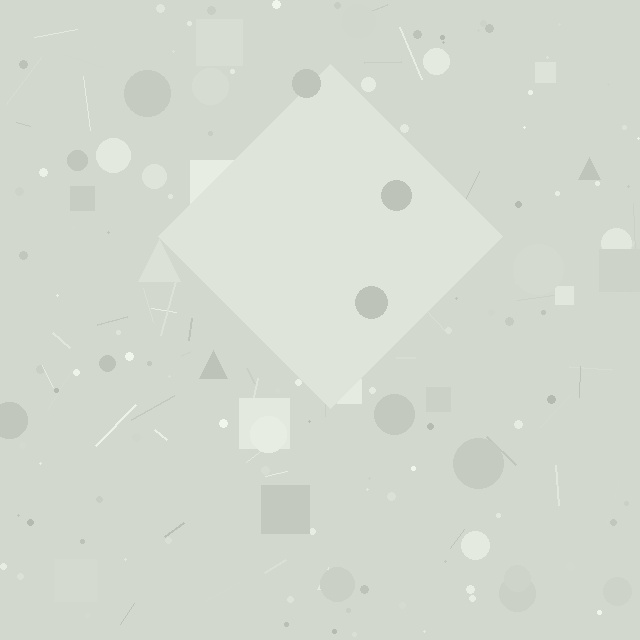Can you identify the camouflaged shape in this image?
The camouflaged shape is a diamond.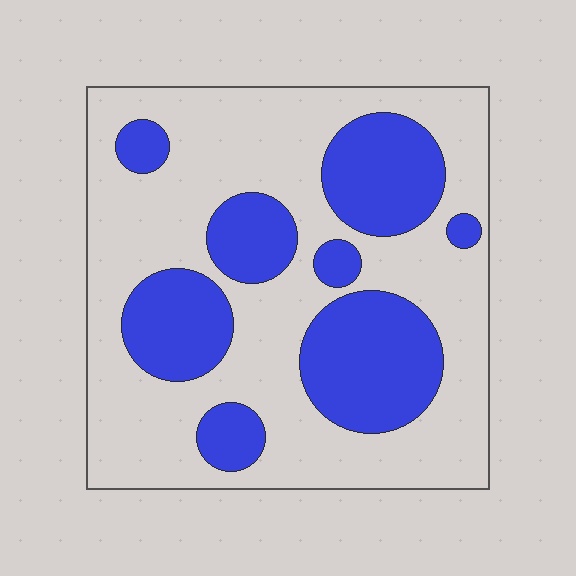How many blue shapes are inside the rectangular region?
8.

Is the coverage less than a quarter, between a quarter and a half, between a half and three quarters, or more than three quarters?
Between a quarter and a half.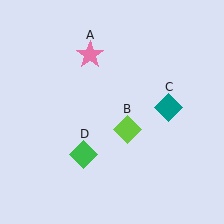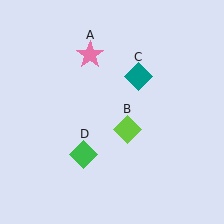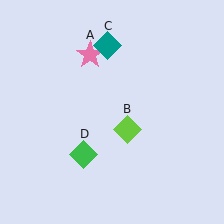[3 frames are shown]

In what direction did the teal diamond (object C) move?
The teal diamond (object C) moved up and to the left.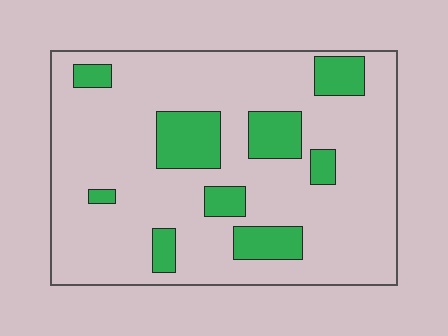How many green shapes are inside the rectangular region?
9.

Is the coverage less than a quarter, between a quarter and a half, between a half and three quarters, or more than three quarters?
Less than a quarter.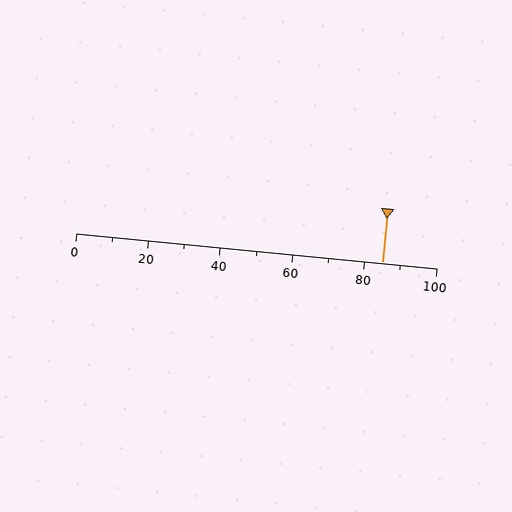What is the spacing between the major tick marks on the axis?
The major ticks are spaced 20 apart.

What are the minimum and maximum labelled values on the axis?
The axis runs from 0 to 100.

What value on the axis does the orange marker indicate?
The marker indicates approximately 85.